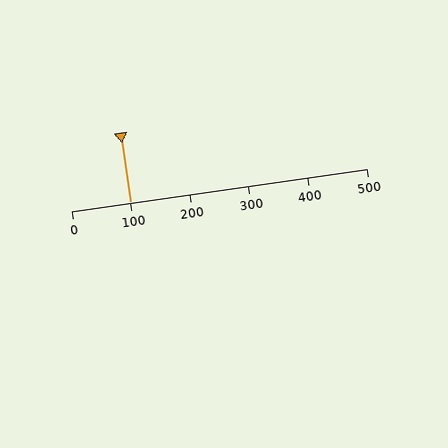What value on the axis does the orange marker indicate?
The marker indicates approximately 100.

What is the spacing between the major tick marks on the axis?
The major ticks are spaced 100 apart.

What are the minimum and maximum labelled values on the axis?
The axis runs from 0 to 500.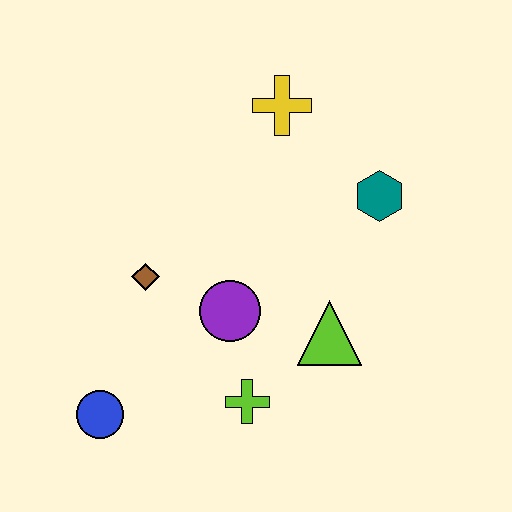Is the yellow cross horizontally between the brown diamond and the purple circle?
No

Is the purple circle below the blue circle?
No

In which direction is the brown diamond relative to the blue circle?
The brown diamond is above the blue circle.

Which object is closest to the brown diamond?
The purple circle is closest to the brown diamond.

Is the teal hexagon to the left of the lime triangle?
No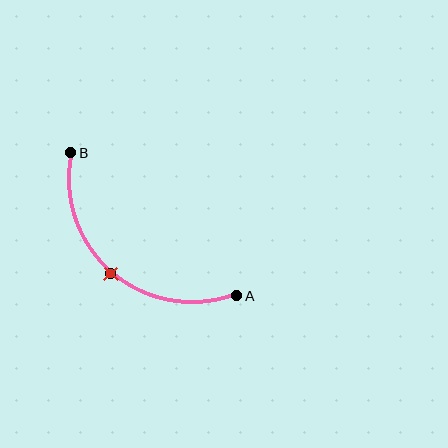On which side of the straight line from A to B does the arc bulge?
The arc bulges below and to the left of the straight line connecting A and B.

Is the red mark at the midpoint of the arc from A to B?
Yes. The red mark lies on the arc at equal arc-length from both A and B — it is the arc midpoint.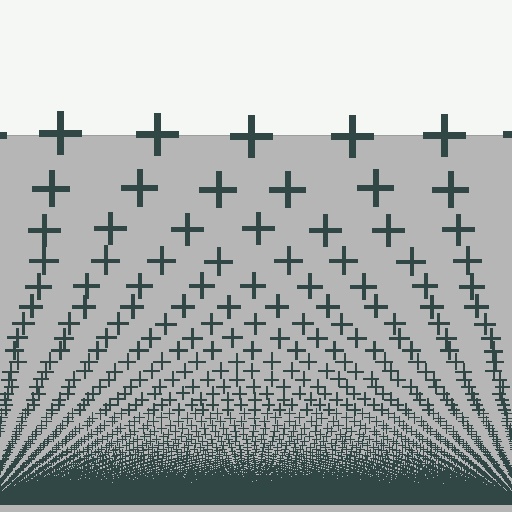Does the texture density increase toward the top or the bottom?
Density increases toward the bottom.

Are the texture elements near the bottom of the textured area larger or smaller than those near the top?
Smaller. The gradient is inverted — elements near the bottom are smaller and denser.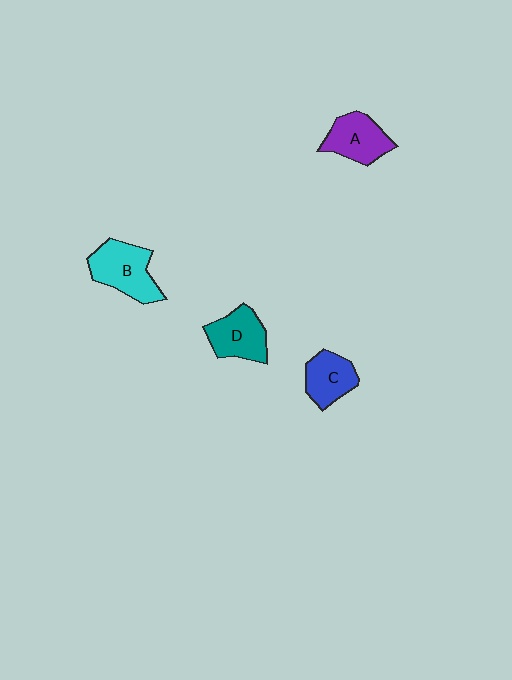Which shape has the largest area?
Shape B (cyan).